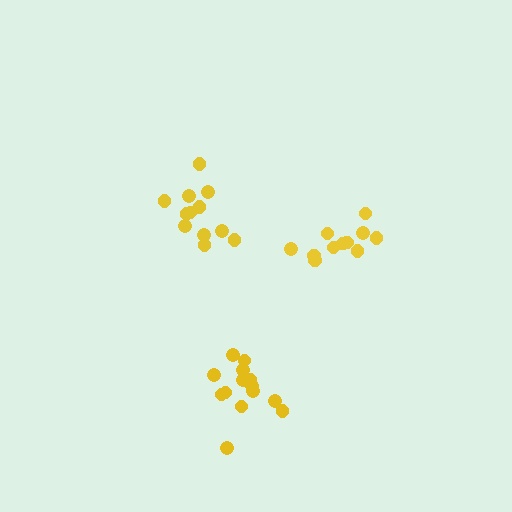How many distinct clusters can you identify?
There are 3 distinct clusters.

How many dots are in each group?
Group 1: 11 dots, Group 2: 14 dots, Group 3: 12 dots (37 total).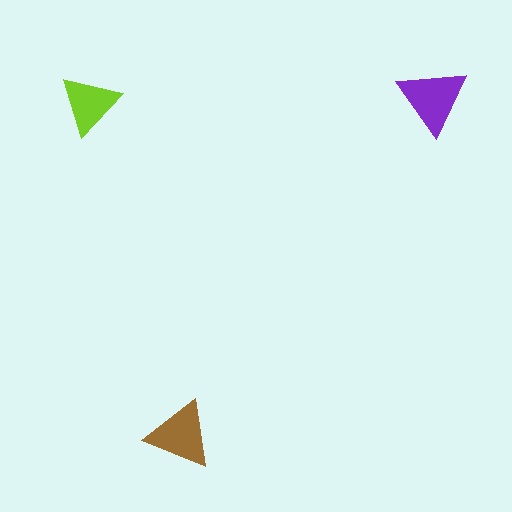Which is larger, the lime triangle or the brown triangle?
The brown one.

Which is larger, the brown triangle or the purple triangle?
The purple one.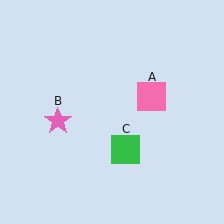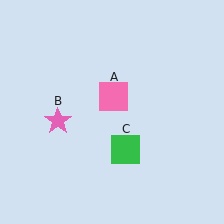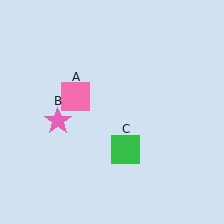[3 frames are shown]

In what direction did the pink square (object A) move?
The pink square (object A) moved left.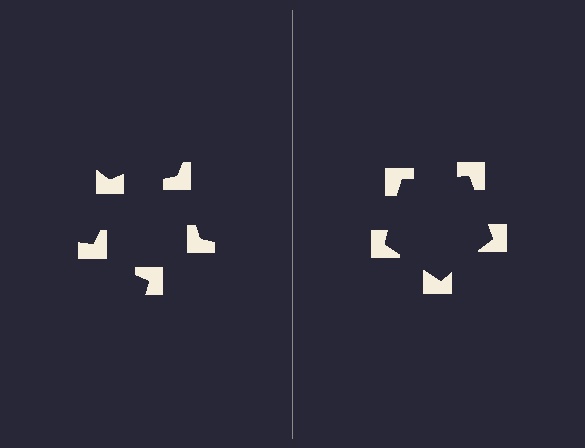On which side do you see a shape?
An illusory pentagon appears on the right side. On the left side the wedge cuts are rotated, so no coherent shape forms.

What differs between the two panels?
The notched squares are positioned identically on both sides; only the wedge orientations differ. On the right they align to a pentagon; on the left they are misaligned.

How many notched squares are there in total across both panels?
10 — 5 on each side.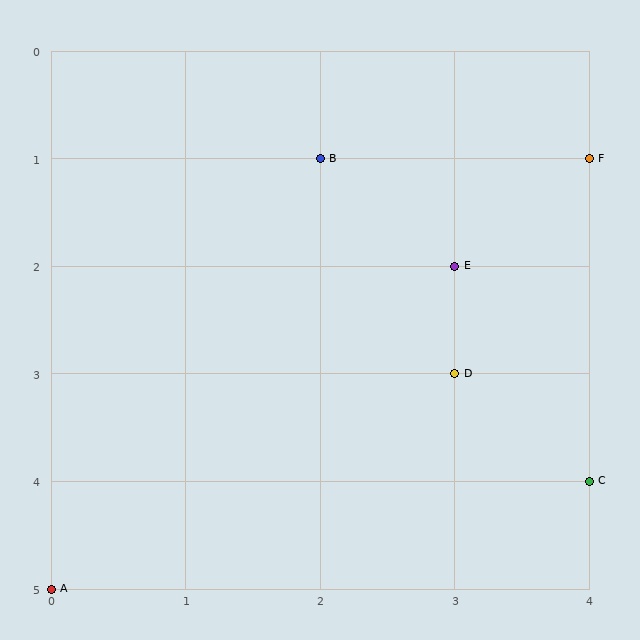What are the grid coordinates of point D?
Point D is at grid coordinates (3, 3).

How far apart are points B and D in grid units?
Points B and D are 1 column and 2 rows apart (about 2.2 grid units diagonally).